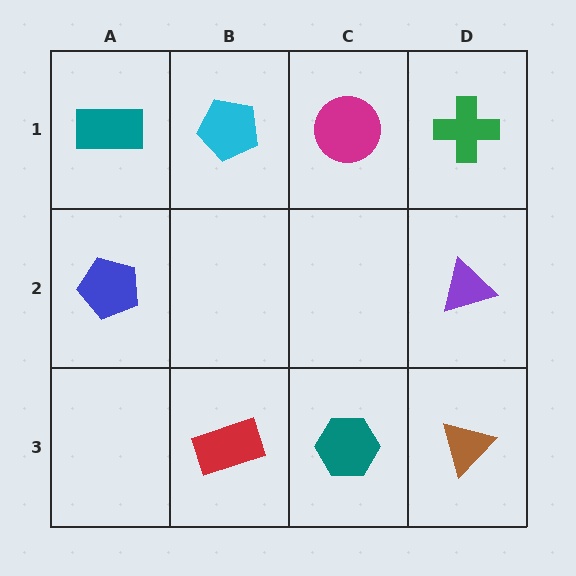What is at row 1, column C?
A magenta circle.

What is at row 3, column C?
A teal hexagon.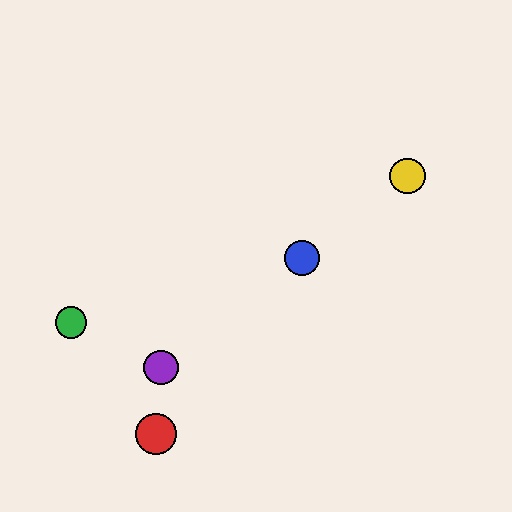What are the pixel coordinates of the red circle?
The red circle is at (156, 434).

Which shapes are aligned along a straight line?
The blue circle, the yellow circle, the purple circle are aligned along a straight line.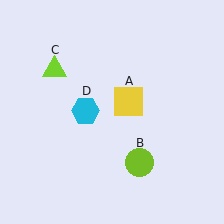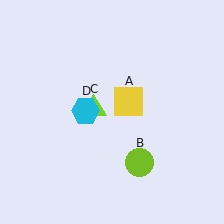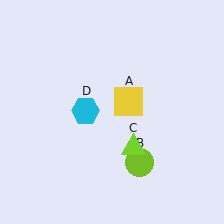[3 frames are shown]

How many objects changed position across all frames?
1 object changed position: lime triangle (object C).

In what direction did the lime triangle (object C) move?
The lime triangle (object C) moved down and to the right.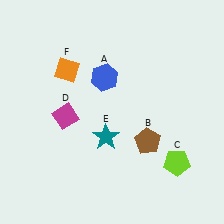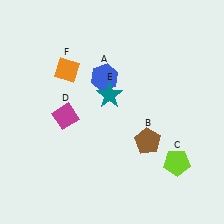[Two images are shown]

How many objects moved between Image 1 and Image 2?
1 object moved between the two images.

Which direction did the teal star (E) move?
The teal star (E) moved up.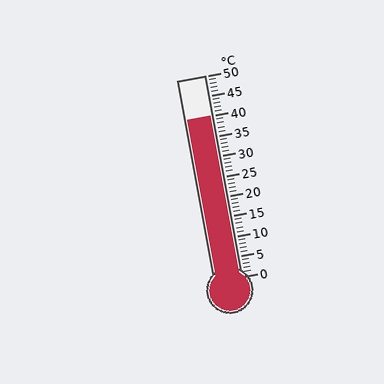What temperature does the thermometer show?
The thermometer shows approximately 40°C.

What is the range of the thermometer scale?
The thermometer scale ranges from 0°C to 50°C.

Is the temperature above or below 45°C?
The temperature is below 45°C.